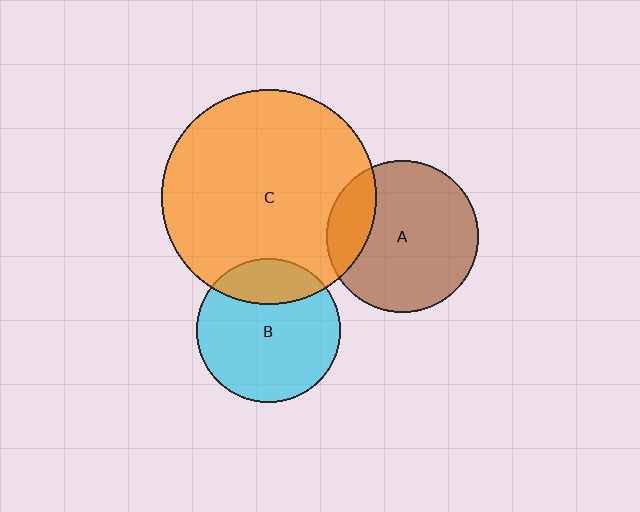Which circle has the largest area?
Circle C (orange).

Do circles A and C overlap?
Yes.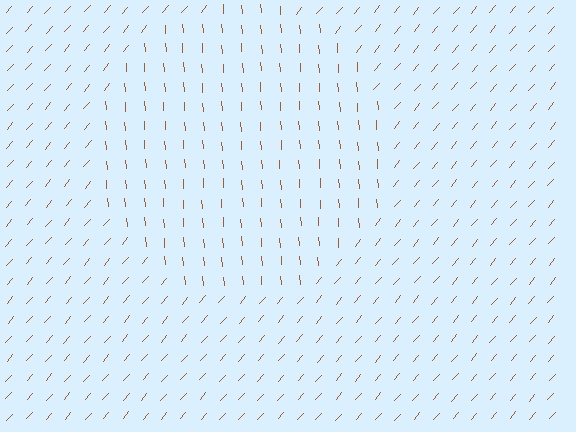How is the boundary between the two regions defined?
The boundary is defined purely by a change in line orientation (approximately 45 degrees difference). All lines are the same color and thickness.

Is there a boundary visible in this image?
Yes, there is a texture boundary formed by a change in line orientation.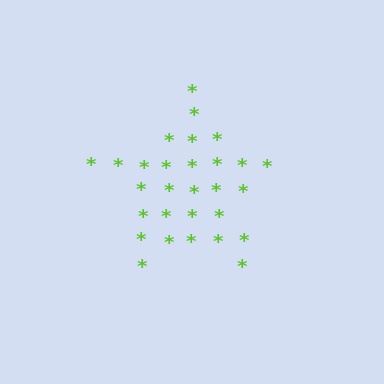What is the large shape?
The large shape is a star.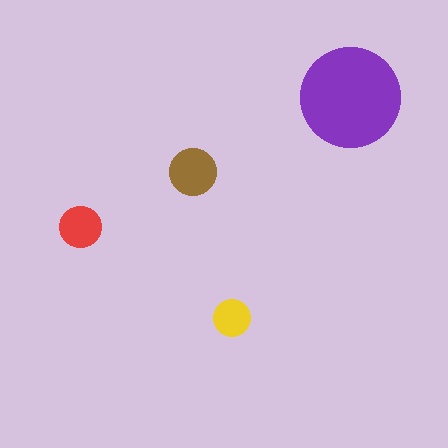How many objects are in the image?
There are 4 objects in the image.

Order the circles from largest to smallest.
the purple one, the brown one, the red one, the yellow one.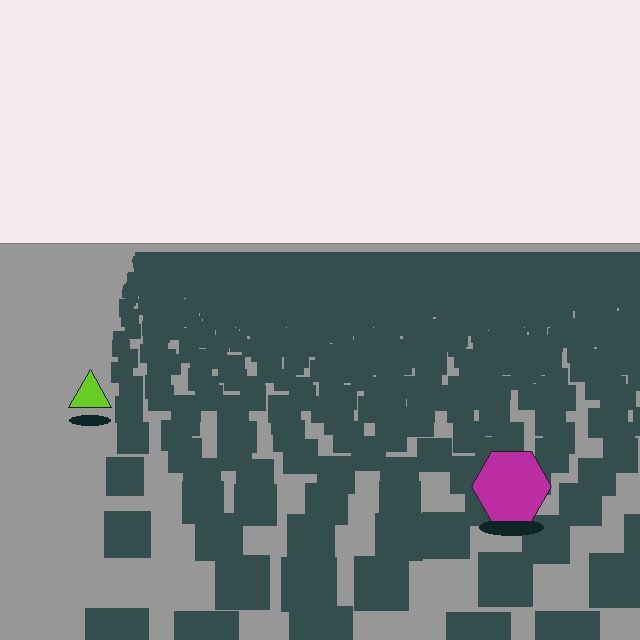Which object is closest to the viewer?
The magenta hexagon is closest. The texture marks near it are larger and more spread out.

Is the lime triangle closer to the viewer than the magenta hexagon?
No. The magenta hexagon is closer — you can tell from the texture gradient: the ground texture is coarser near it.